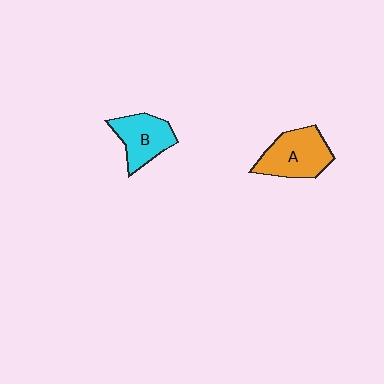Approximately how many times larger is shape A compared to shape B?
Approximately 1.2 times.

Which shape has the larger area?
Shape A (orange).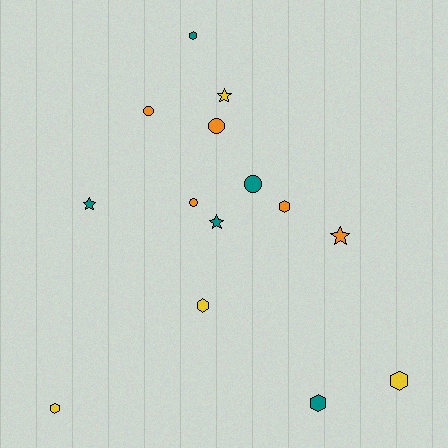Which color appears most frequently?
Teal, with 5 objects.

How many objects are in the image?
There are 14 objects.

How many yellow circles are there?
There are no yellow circles.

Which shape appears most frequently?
Hexagon, with 6 objects.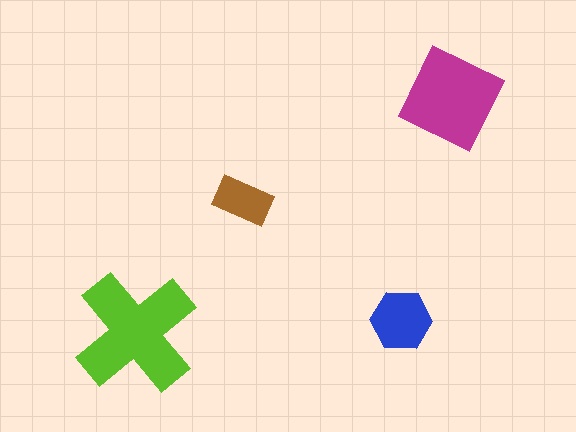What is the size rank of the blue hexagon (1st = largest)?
3rd.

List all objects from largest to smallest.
The lime cross, the magenta diamond, the blue hexagon, the brown rectangle.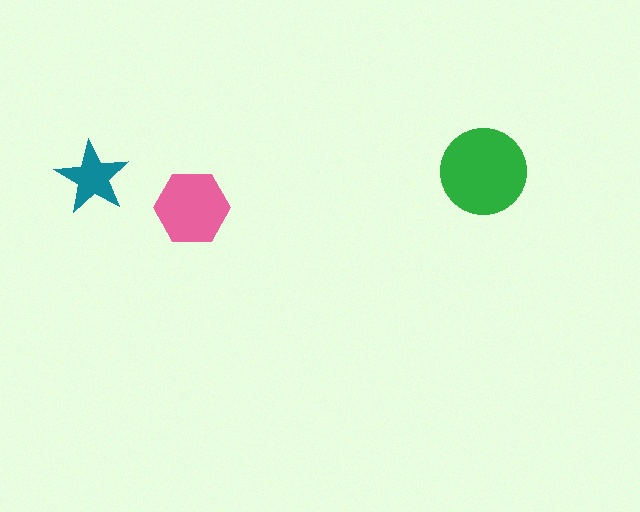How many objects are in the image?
There are 3 objects in the image.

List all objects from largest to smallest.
The green circle, the pink hexagon, the teal star.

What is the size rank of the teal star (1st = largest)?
3rd.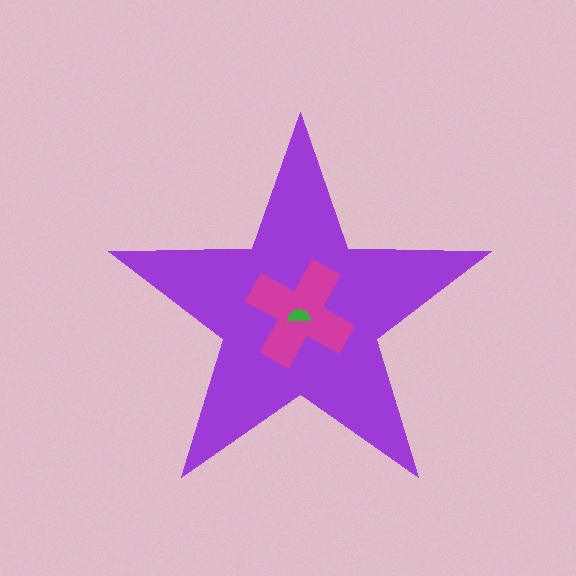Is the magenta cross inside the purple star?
Yes.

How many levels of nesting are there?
3.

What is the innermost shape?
The green semicircle.